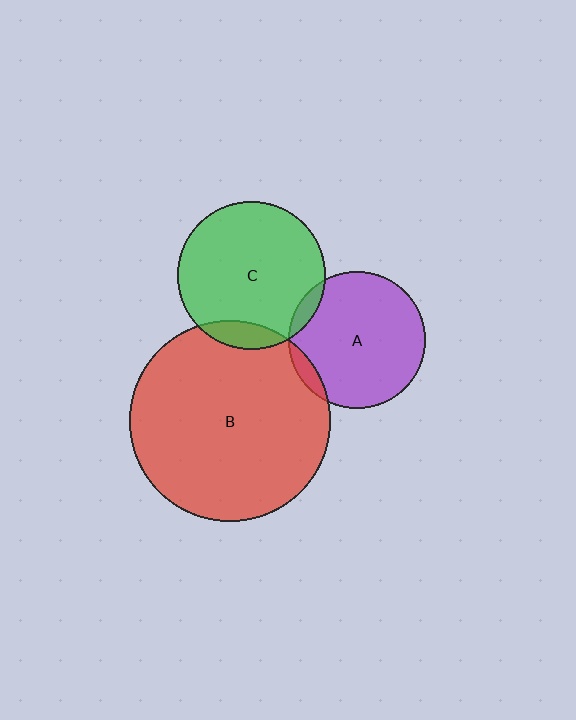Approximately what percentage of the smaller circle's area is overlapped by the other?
Approximately 5%.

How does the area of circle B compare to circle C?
Approximately 1.8 times.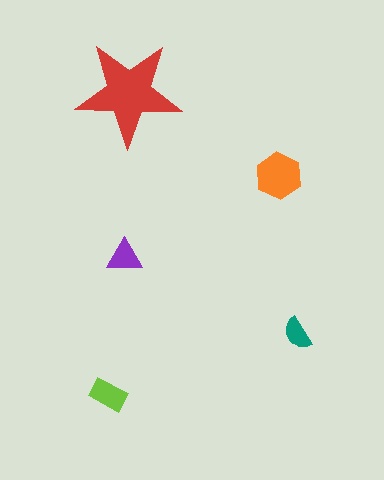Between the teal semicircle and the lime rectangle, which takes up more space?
The lime rectangle.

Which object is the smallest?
The teal semicircle.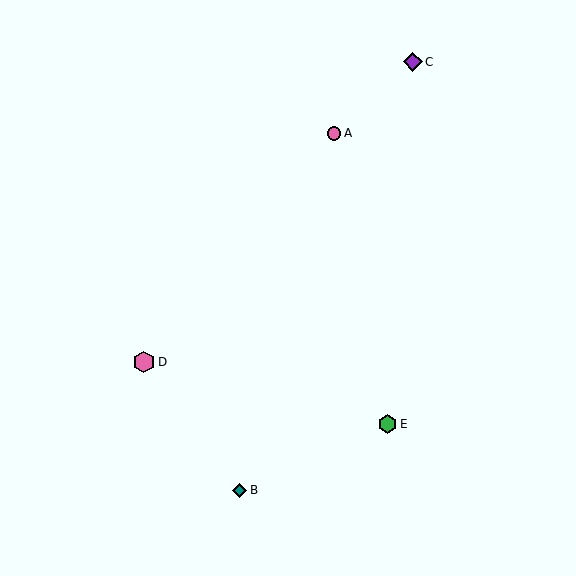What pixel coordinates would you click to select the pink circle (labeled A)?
Click at (334, 133) to select the pink circle A.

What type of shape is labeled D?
Shape D is a pink hexagon.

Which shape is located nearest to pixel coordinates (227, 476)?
The teal diamond (labeled B) at (240, 490) is nearest to that location.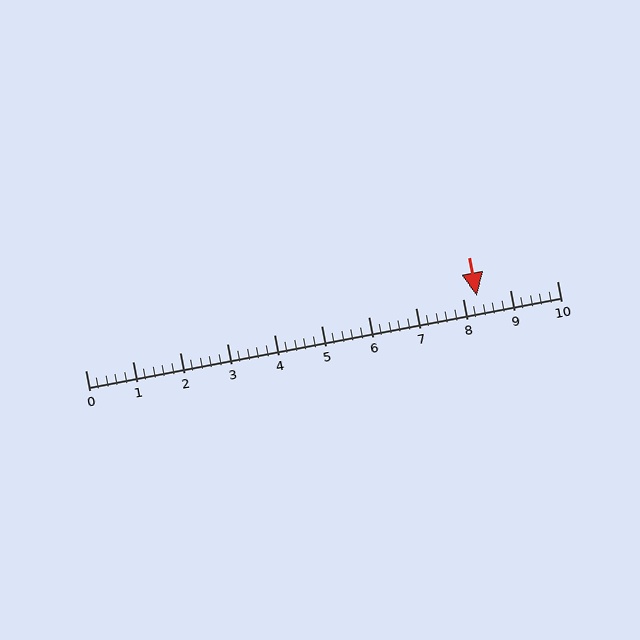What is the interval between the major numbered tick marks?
The major tick marks are spaced 1 units apart.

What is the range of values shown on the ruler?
The ruler shows values from 0 to 10.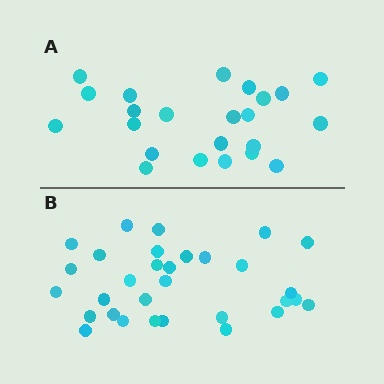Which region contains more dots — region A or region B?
Region B (the bottom region) has more dots.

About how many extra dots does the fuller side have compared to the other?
Region B has roughly 8 or so more dots than region A.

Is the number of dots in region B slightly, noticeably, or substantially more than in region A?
Region B has noticeably more, but not dramatically so. The ratio is roughly 1.3 to 1.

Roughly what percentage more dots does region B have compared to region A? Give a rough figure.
About 35% more.